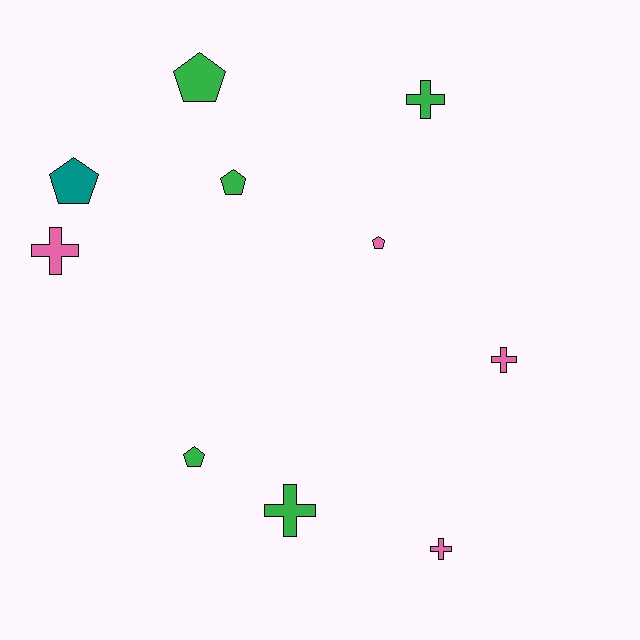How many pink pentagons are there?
There is 1 pink pentagon.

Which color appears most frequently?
Green, with 5 objects.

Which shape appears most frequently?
Pentagon, with 5 objects.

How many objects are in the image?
There are 10 objects.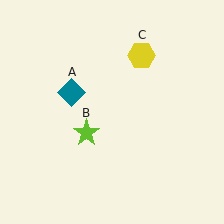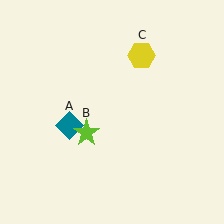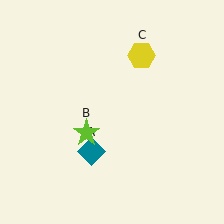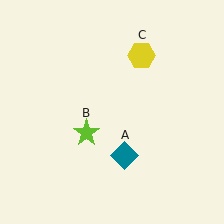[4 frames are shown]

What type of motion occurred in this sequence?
The teal diamond (object A) rotated counterclockwise around the center of the scene.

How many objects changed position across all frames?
1 object changed position: teal diamond (object A).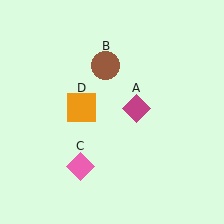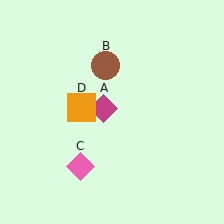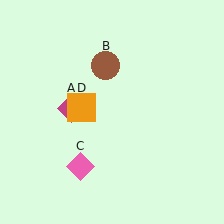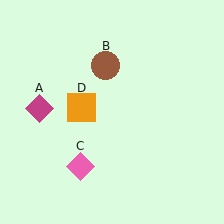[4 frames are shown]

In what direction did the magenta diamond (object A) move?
The magenta diamond (object A) moved left.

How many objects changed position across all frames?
1 object changed position: magenta diamond (object A).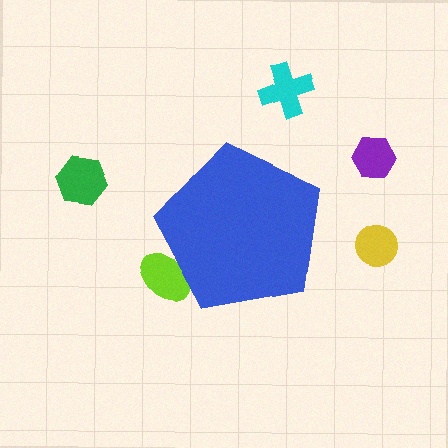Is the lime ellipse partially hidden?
Yes, the lime ellipse is partially hidden behind the blue pentagon.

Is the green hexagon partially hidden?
No, the green hexagon is fully visible.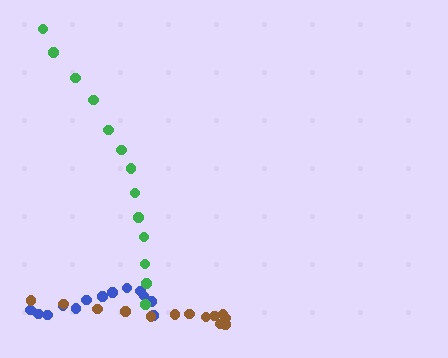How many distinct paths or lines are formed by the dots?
There are 3 distinct paths.